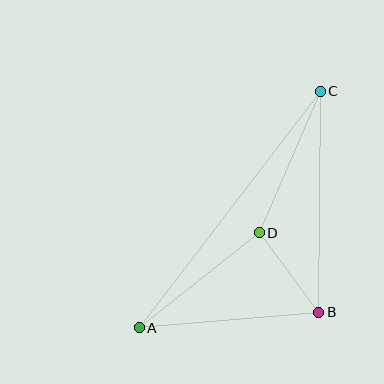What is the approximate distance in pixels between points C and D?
The distance between C and D is approximately 154 pixels.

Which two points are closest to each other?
Points B and D are closest to each other.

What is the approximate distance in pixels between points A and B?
The distance between A and B is approximately 181 pixels.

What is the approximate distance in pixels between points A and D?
The distance between A and D is approximately 154 pixels.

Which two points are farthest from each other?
Points A and C are farthest from each other.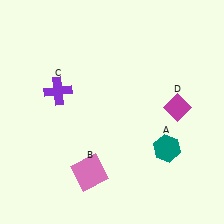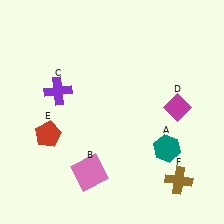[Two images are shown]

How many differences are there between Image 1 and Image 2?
There are 2 differences between the two images.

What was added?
A red pentagon (E), a brown cross (F) were added in Image 2.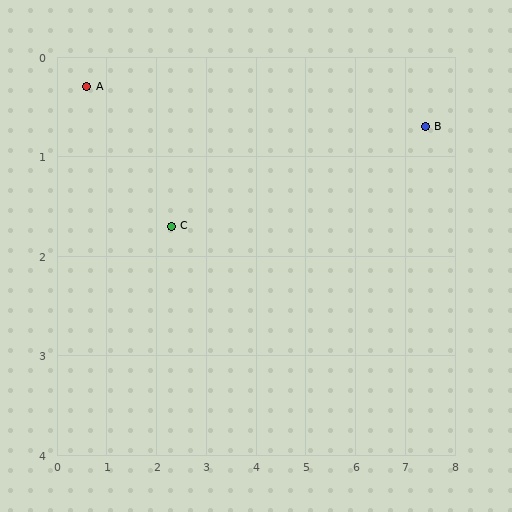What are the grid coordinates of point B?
Point B is at approximately (7.4, 0.7).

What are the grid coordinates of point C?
Point C is at approximately (2.3, 1.7).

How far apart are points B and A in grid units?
Points B and A are about 6.8 grid units apart.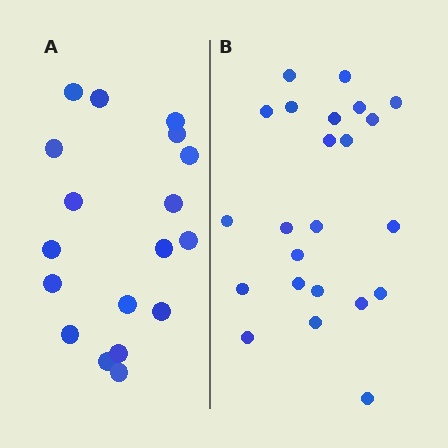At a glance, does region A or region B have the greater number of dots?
Region B (the right region) has more dots.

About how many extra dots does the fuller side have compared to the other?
Region B has about 5 more dots than region A.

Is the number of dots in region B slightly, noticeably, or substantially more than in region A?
Region B has noticeably more, but not dramatically so. The ratio is roughly 1.3 to 1.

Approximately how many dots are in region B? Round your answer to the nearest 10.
About 20 dots. (The exact count is 23, which rounds to 20.)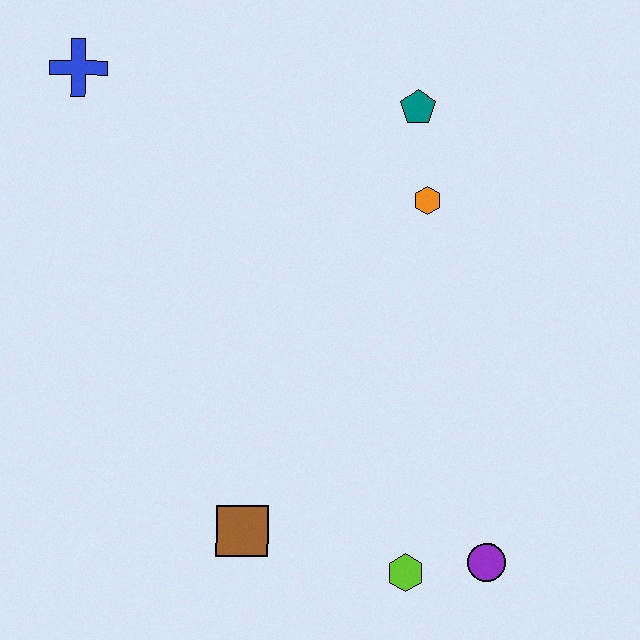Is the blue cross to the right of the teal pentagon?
No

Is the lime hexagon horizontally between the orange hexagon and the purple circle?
No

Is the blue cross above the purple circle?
Yes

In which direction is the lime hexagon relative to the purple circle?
The lime hexagon is to the left of the purple circle.